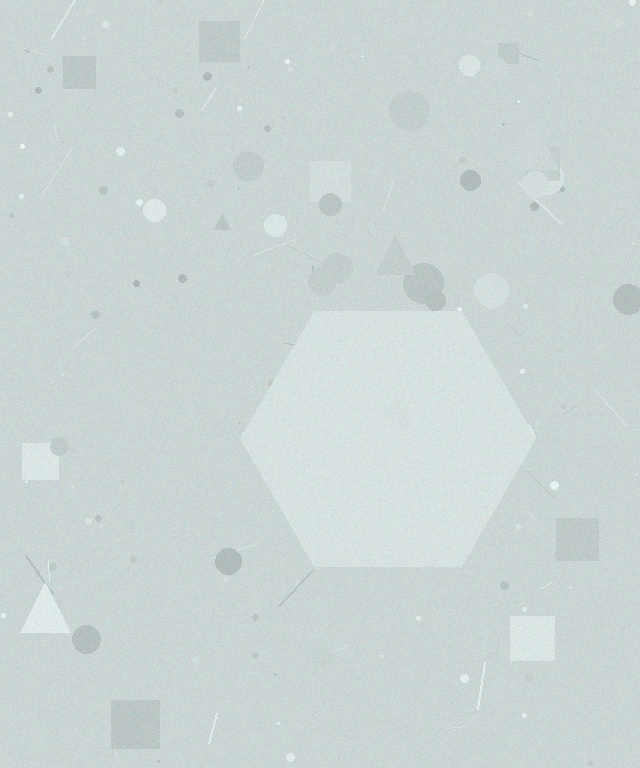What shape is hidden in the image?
A hexagon is hidden in the image.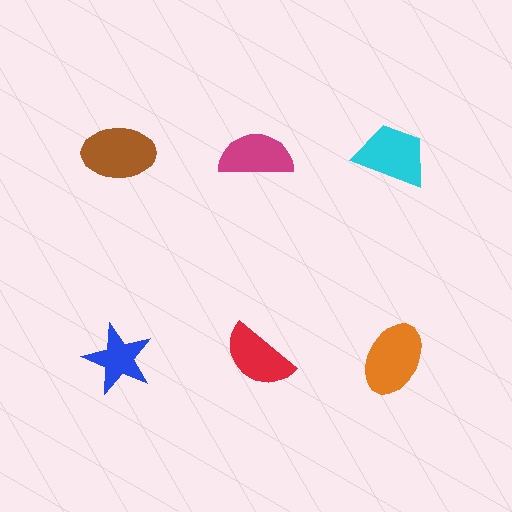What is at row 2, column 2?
A red semicircle.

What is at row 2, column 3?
An orange ellipse.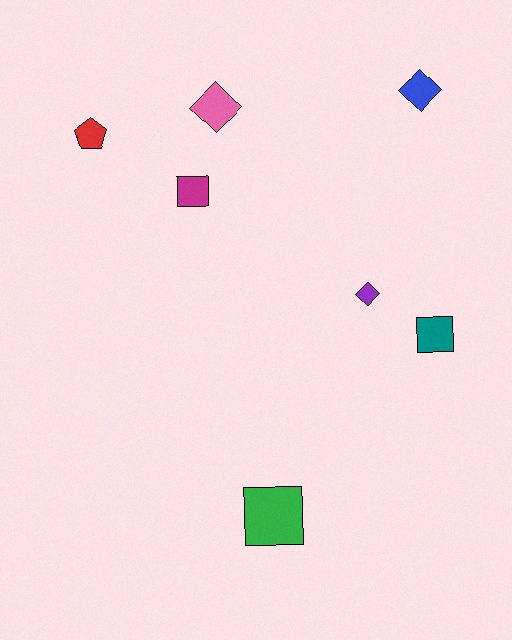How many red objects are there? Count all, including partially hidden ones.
There is 1 red object.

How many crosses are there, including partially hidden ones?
There are no crosses.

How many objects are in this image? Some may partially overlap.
There are 7 objects.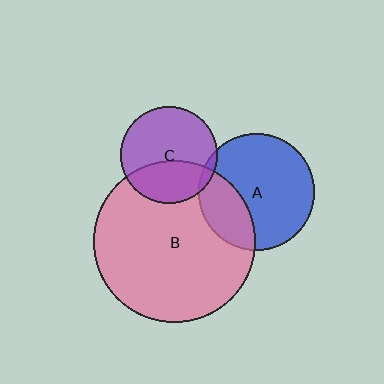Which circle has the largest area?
Circle B (pink).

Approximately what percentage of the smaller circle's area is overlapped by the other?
Approximately 35%.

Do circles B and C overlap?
Yes.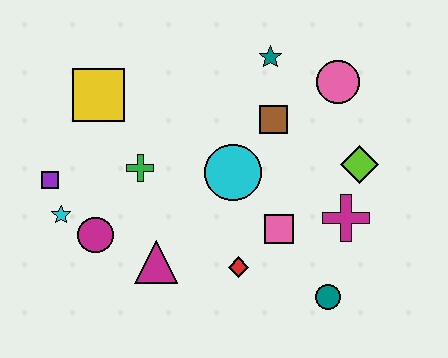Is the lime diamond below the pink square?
No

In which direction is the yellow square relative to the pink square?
The yellow square is to the left of the pink square.